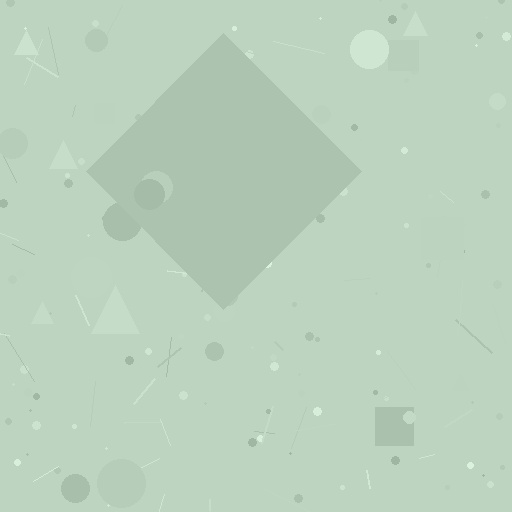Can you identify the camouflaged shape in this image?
The camouflaged shape is a diamond.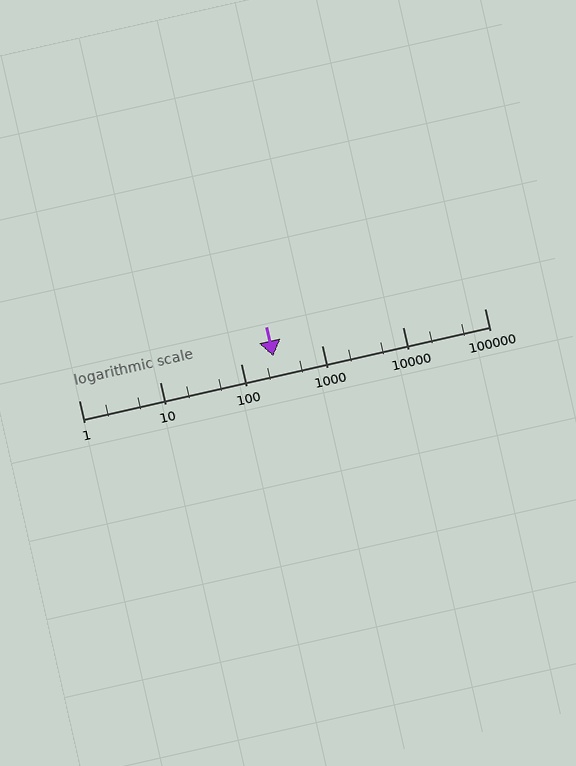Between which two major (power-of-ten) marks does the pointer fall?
The pointer is between 100 and 1000.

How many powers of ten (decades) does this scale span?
The scale spans 5 decades, from 1 to 100000.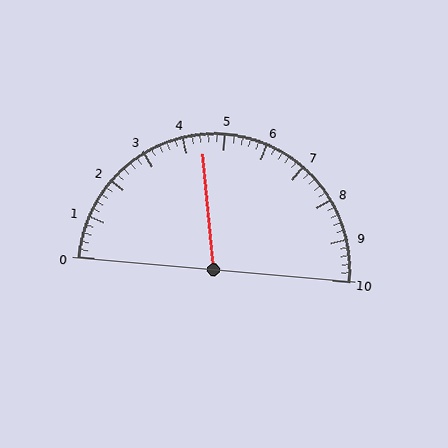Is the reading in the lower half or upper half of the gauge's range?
The reading is in the lower half of the range (0 to 10).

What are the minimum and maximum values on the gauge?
The gauge ranges from 0 to 10.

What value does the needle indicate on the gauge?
The needle indicates approximately 4.4.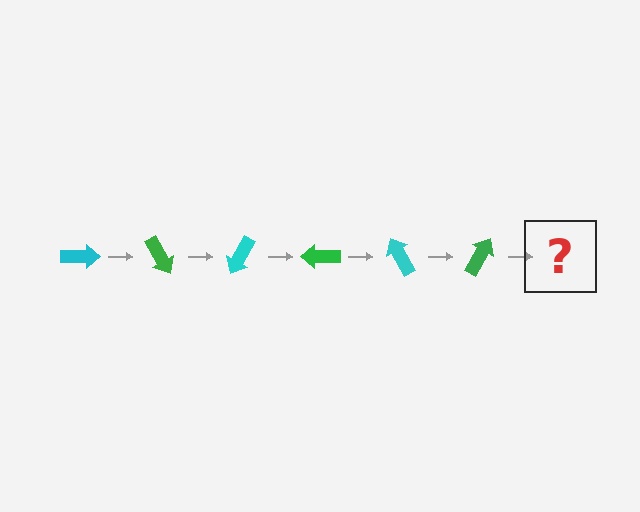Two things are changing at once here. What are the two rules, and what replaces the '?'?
The two rules are that it rotates 60 degrees each step and the color cycles through cyan and green. The '?' should be a cyan arrow, rotated 360 degrees from the start.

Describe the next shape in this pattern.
It should be a cyan arrow, rotated 360 degrees from the start.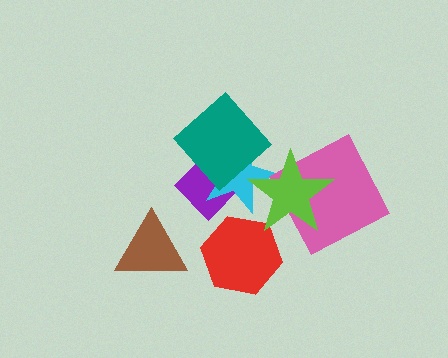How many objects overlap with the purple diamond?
2 objects overlap with the purple diamond.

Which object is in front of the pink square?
The lime star is in front of the pink square.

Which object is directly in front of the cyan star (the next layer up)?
The teal diamond is directly in front of the cyan star.